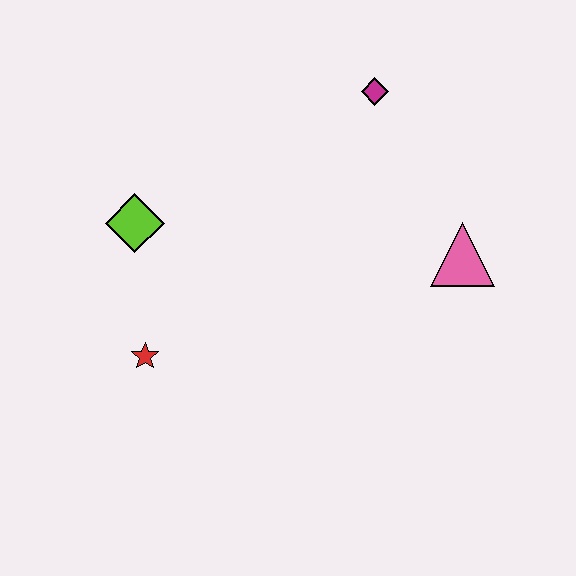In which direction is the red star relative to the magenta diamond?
The red star is below the magenta diamond.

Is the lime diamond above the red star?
Yes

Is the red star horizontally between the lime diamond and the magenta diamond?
Yes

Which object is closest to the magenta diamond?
The pink triangle is closest to the magenta diamond.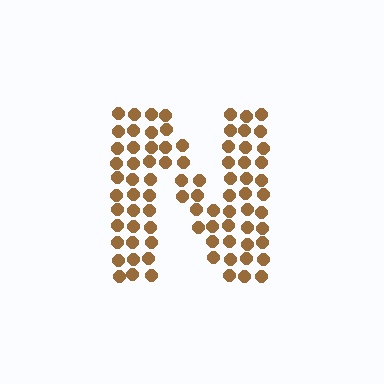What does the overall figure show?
The overall figure shows the letter N.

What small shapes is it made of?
It is made of small circles.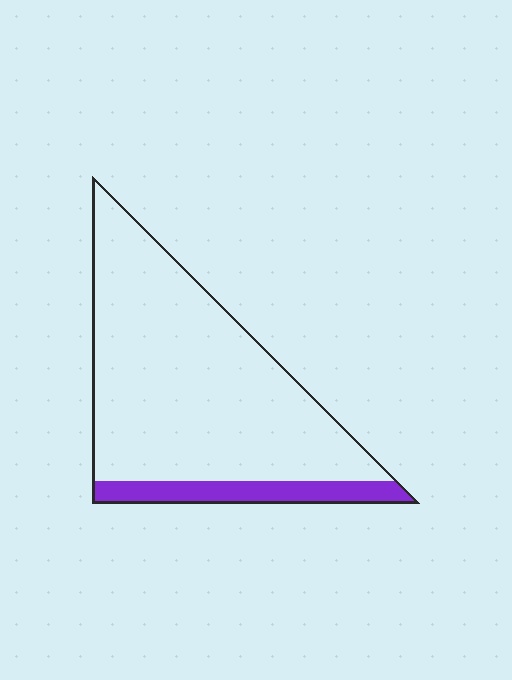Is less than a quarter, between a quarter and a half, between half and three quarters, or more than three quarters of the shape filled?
Less than a quarter.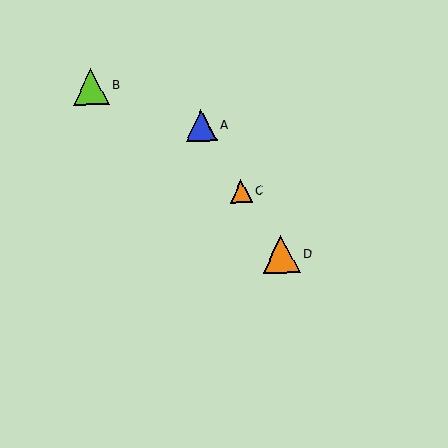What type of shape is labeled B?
Shape B is a lime triangle.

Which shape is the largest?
The orange triangle (labeled D) is the largest.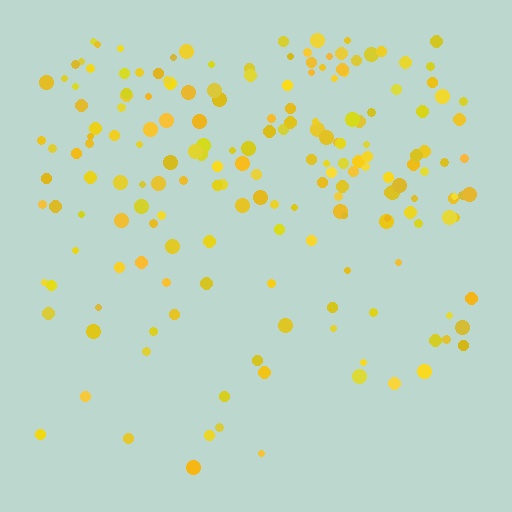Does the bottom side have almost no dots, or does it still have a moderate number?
Still a moderate number, just noticeably fewer than the top.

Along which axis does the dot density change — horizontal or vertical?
Vertical.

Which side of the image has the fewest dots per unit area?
The bottom.